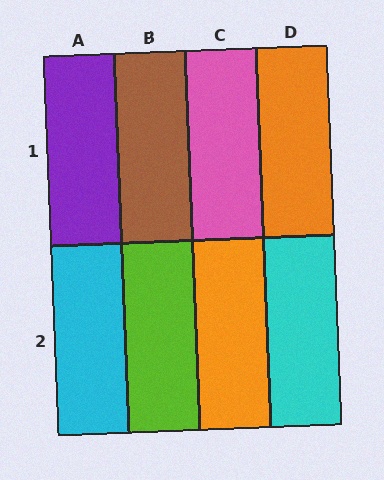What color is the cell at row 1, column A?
Purple.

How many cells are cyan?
2 cells are cyan.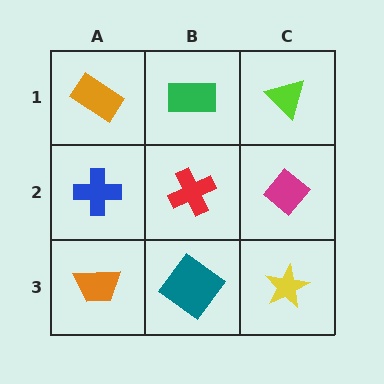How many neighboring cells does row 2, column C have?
3.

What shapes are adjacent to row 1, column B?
A red cross (row 2, column B), an orange rectangle (row 1, column A), a lime triangle (row 1, column C).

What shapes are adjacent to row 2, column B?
A green rectangle (row 1, column B), a teal diamond (row 3, column B), a blue cross (row 2, column A), a magenta diamond (row 2, column C).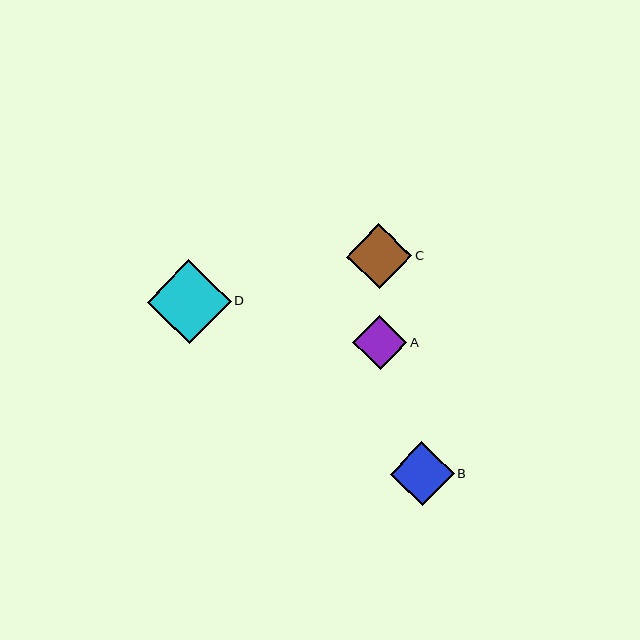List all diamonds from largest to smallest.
From largest to smallest: D, C, B, A.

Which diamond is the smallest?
Diamond A is the smallest with a size of approximately 55 pixels.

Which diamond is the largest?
Diamond D is the largest with a size of approximately 84 pixels.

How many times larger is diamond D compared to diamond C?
Diamond D is approximately 1.3 times the size of diamond C.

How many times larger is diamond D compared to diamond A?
Diamond D is approximately 1.5 times the size of diamond A.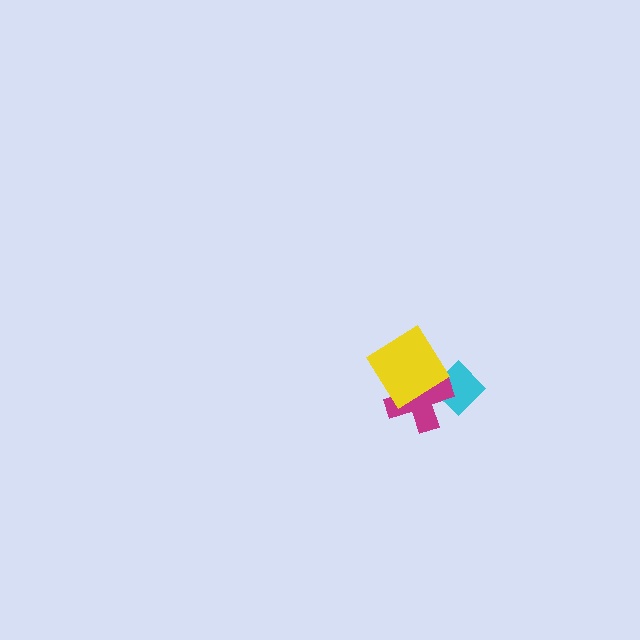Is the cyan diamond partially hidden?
Yes, it is partially covered by another shape.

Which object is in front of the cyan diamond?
The magenta cross is in front of the cyan diamond.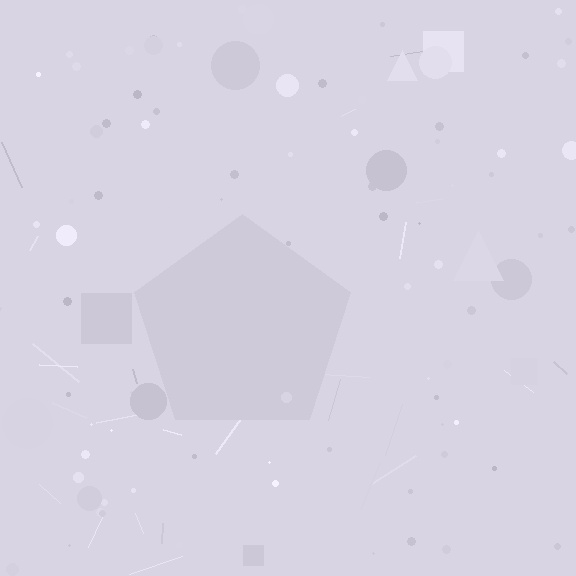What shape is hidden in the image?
A pentagon is hidden in the image.